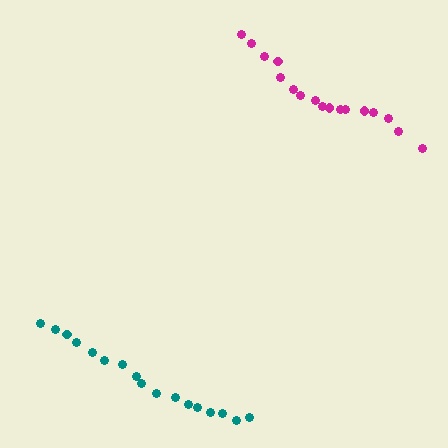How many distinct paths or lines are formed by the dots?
There are 2 distinct paths.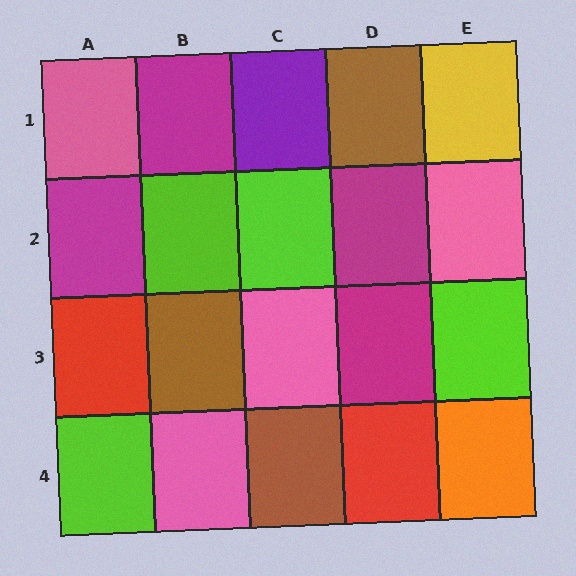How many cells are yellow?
1 cell is yellow.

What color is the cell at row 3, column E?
Lime.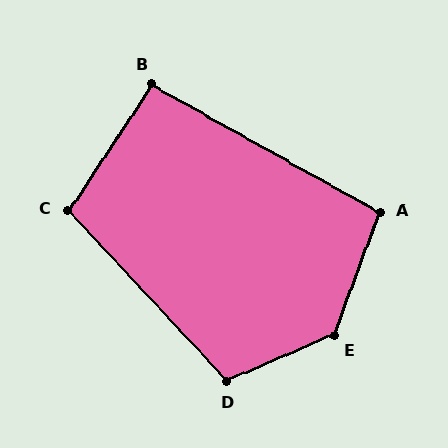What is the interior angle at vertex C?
Approximately 103 degrees (obtuse).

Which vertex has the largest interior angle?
E, at approximately 133 degrees.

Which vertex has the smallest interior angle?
B, at approximately 95 degrees.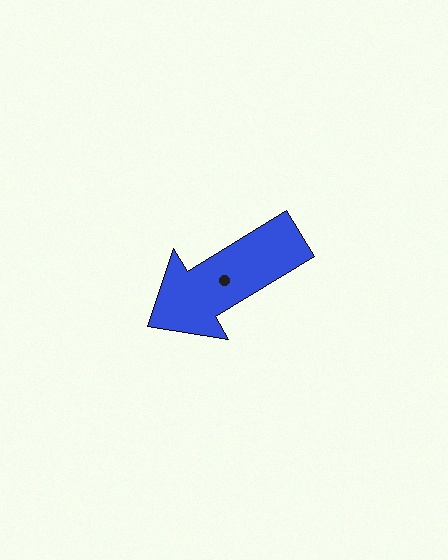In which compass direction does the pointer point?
Southwest.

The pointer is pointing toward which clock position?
Roughly 8 o'clock.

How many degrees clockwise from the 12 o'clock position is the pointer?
Approximately 239 degrees.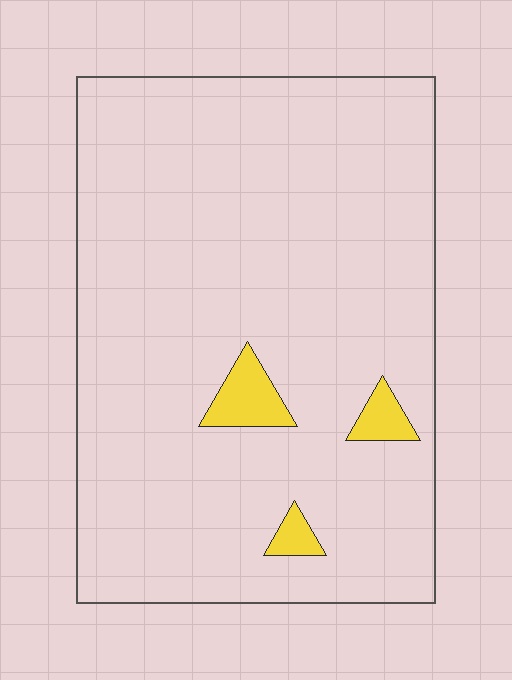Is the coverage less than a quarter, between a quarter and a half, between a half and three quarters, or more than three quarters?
Less than a quarter.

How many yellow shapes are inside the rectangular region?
3.